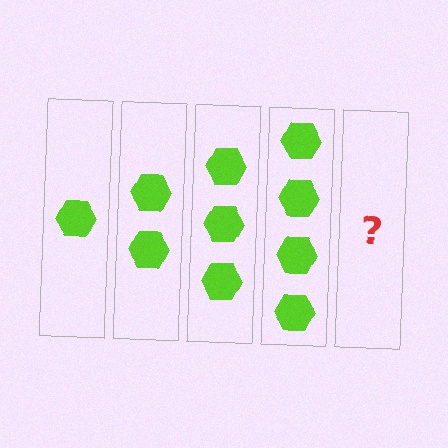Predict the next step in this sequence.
The next step is 5 hexagons.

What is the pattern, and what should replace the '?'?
The pattern is that each step adds one more hexagon. The '?' should be 5 hexagons.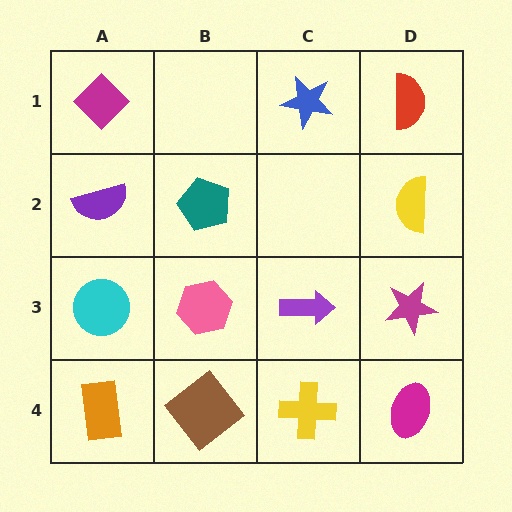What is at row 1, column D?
A red semicircle.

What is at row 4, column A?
An orange rectangle.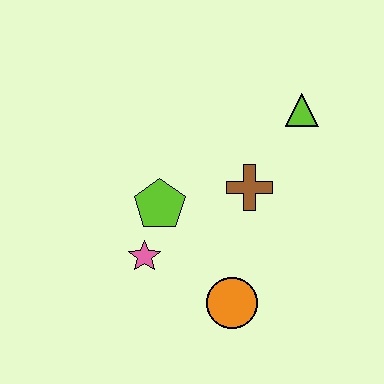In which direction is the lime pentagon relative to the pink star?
The lime pentagon is above the pink star.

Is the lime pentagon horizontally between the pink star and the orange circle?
Yes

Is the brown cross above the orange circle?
Yes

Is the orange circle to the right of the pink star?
Yes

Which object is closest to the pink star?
The lime pentagon is closest to the pink star.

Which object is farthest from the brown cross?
The pink star is farthest from the brown cross.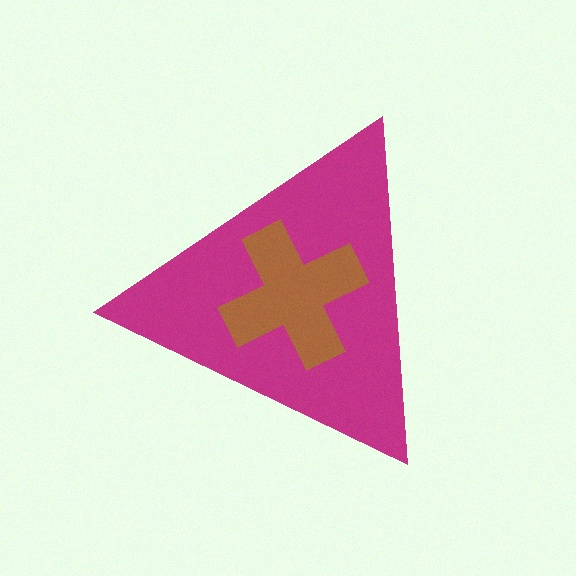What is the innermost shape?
The brown cross.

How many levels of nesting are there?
2.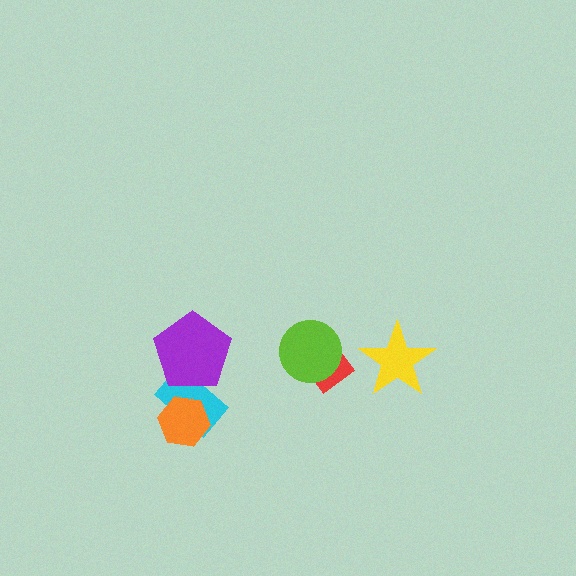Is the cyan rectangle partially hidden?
Yes, it is partially covered by another shape.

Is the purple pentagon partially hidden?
No, no other shape covers it.